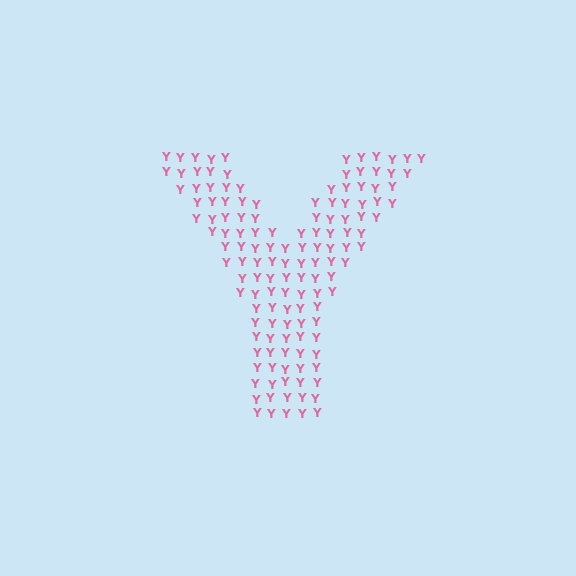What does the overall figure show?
The overall figure shows the letter Y.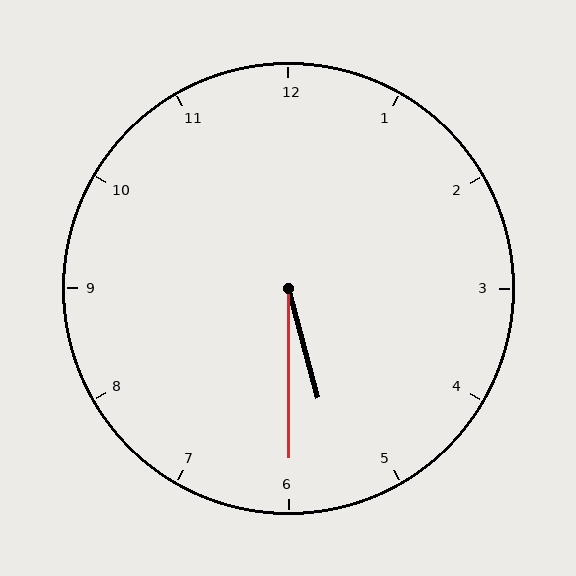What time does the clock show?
5:30.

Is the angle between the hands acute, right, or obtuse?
It is acute.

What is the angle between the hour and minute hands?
Approximately 15 degrees.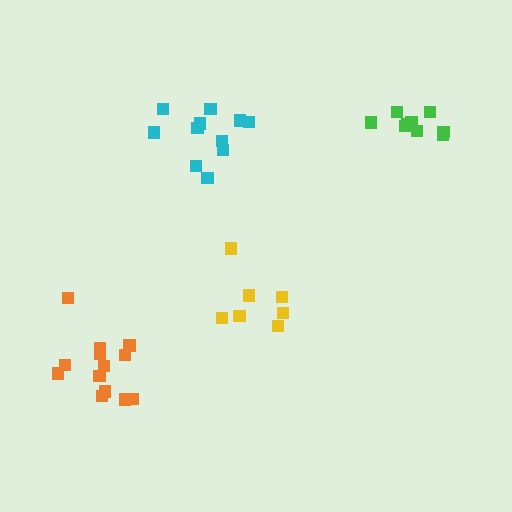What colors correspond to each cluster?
The clusters are colored: yellow, cyan, orange, green.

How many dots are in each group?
Group 1: 7 dots, Group 2: 11 dots, Group 3: 13 dots, Group 4: 9 dots (40 total).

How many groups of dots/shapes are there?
There are 4 groups.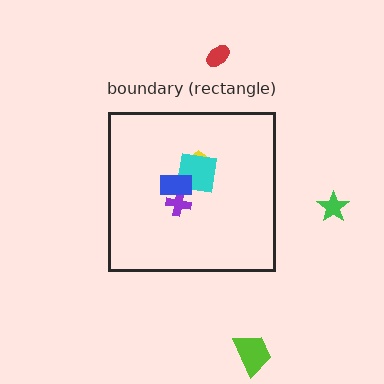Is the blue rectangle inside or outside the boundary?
Inside.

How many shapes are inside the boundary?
4 inside, 3 outside.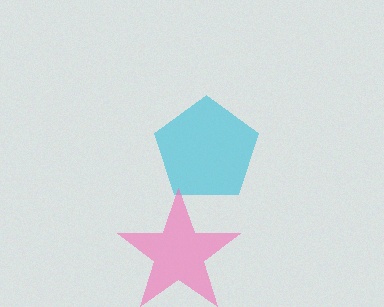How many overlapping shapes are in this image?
There are 2 overlapping shapes in the image.